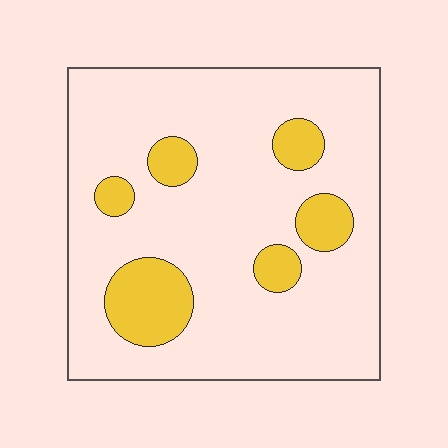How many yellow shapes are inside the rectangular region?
6.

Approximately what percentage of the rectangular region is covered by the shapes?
Approximately 15%.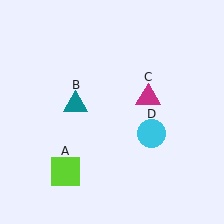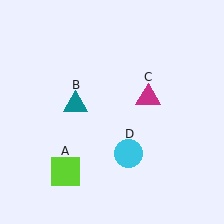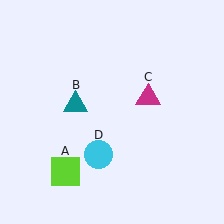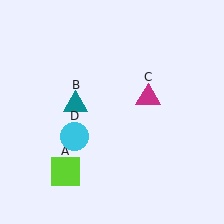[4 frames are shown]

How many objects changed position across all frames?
1 object changed position: cyan circle (object D).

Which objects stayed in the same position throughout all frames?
Lime square (object A) and teal triangle (object B) and magenta triangle (object C) remained stationary.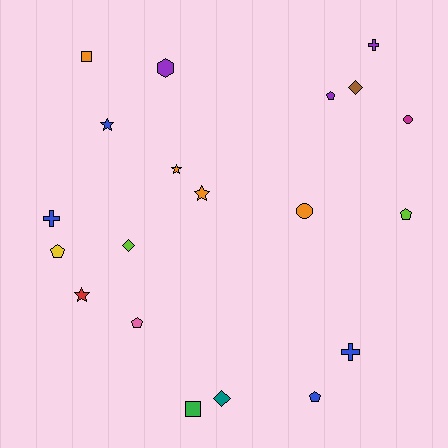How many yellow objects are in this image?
There is 1 yellow object.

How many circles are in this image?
There are 2 circles.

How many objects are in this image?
There are 20 objects.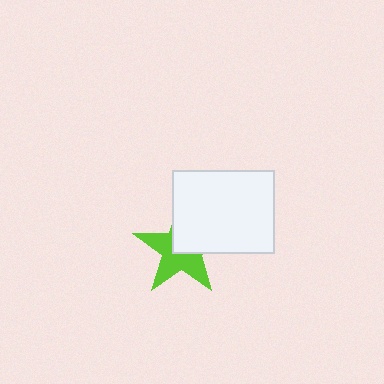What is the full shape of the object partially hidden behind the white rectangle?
The partially hidden object is a lime star.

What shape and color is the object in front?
The object in front is a white rectangle.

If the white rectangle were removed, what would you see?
You would see the complete lime star.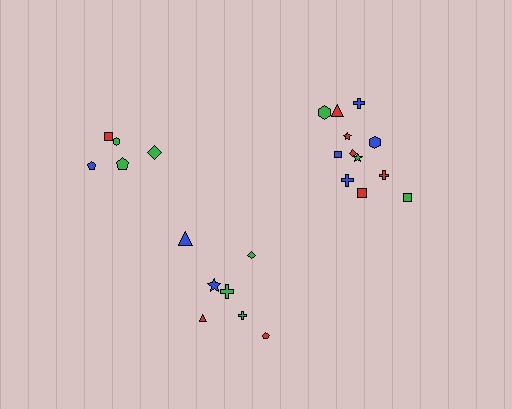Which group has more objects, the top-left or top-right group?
The top-right group.